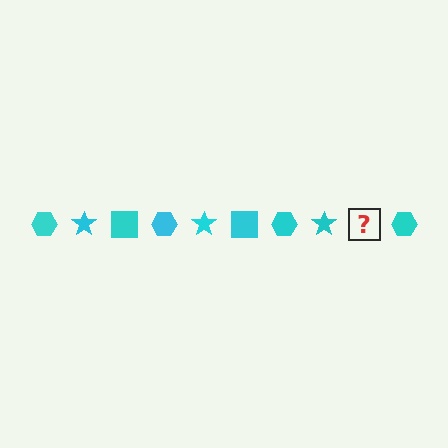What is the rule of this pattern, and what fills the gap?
The rule is that the pattern cycles through hexagon, star, square shapes in cyan. The gap should be filled with a cyan square.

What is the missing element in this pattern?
The missing element is a cyan square.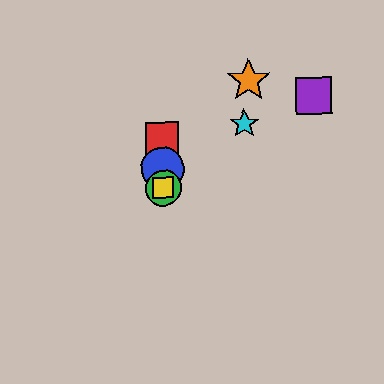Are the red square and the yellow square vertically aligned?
Yes, both are at x≈162.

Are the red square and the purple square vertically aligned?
No, the red square is at x≈162 and the purple square is at x≈314.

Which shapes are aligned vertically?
The red square, the blue circle, the green circle, the yellow square are aligned vertically.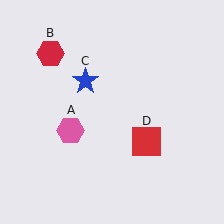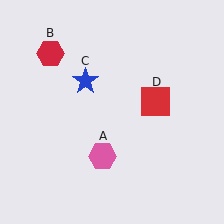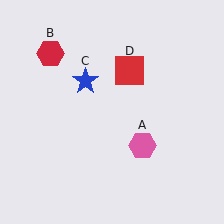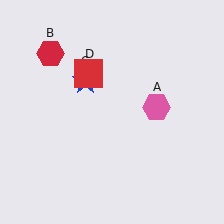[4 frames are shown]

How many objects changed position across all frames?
2 objects changed position: pink hexagon (object A), red square (object D).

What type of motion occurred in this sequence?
The pink hexagon (object A), red square (object D) rotated counterclockwise around the center of the scene.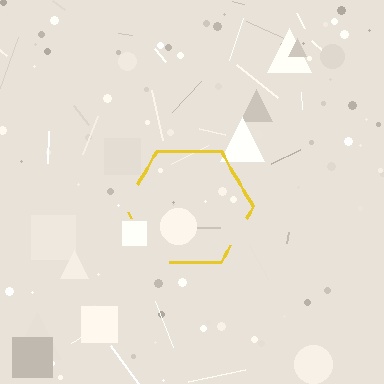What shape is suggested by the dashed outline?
The dashed outline suggests a hexagon.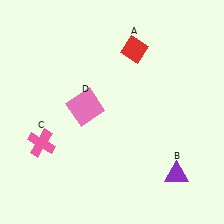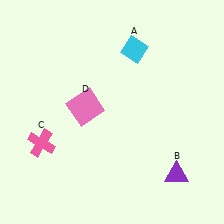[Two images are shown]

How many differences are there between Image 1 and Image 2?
There is 1 difference between the two images.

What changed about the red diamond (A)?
In Image 1, A is red. In Image 2, it changed to cyan.